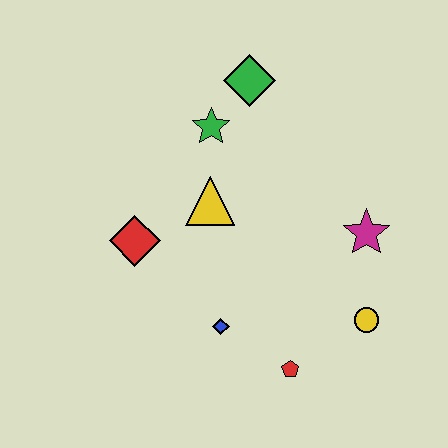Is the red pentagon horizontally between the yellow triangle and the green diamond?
No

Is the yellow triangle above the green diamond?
No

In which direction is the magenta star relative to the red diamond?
The magenta star is to the right of the red diamond.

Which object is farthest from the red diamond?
The yellow circle is farthest from the red diamond.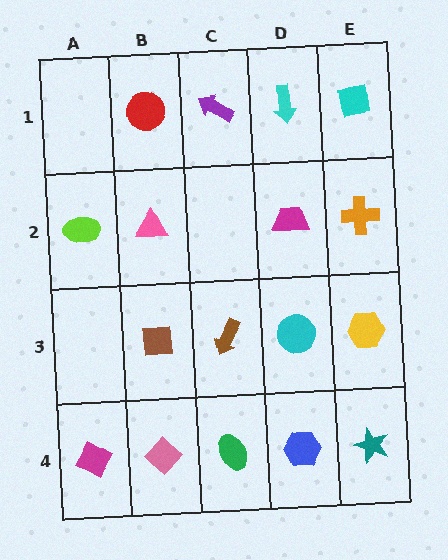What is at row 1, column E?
A cyan square.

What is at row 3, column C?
A brown arrow.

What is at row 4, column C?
A green ellipse.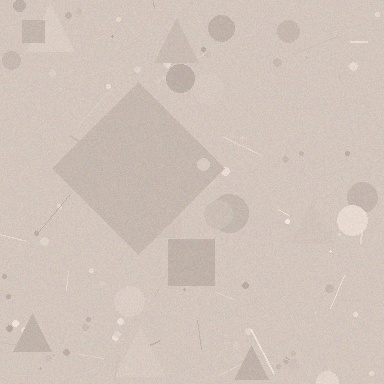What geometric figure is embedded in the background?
A diamond is embedded in the background.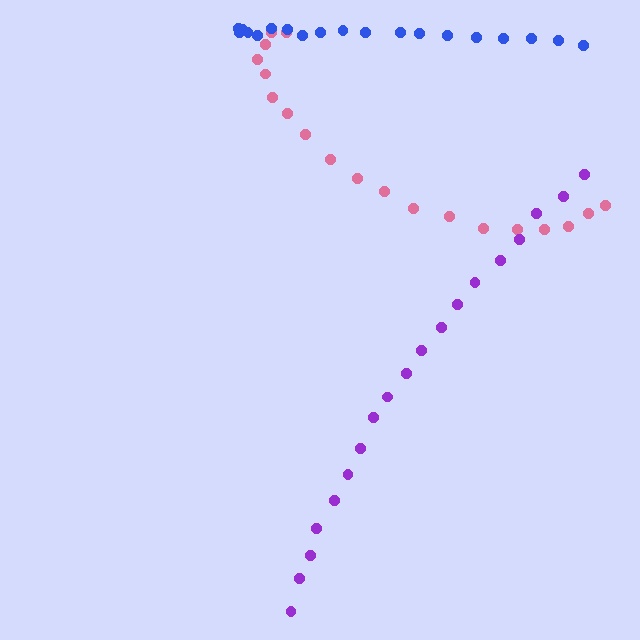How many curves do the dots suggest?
There are 3 distinct paths.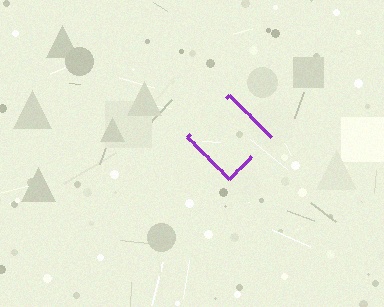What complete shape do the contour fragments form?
The contour fragments form a diamond.